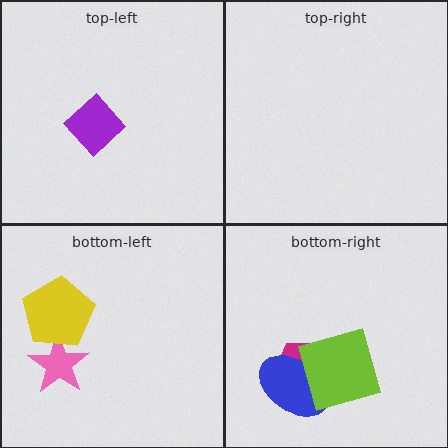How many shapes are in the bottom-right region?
3.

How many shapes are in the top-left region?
1.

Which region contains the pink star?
The bottom-left region.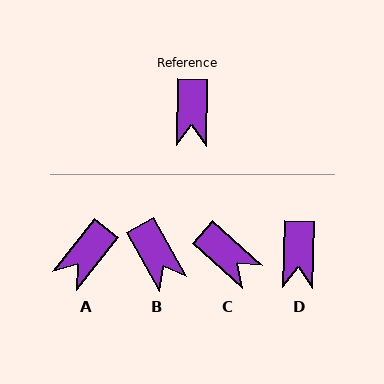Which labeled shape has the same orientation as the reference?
D.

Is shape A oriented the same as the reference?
No, it is off by about 37 degrees.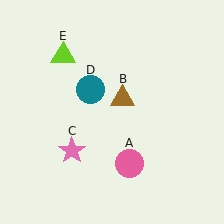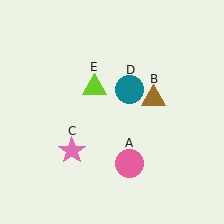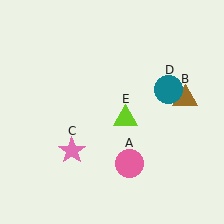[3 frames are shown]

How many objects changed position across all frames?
3 objects changed position: brown triangle (object B), teal circle (object D), lime triangle (object E).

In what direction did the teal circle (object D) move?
The teal circle (object D) moved right.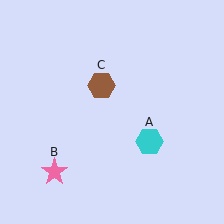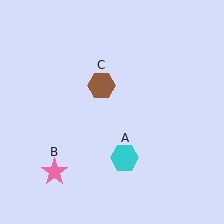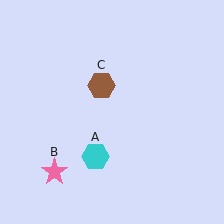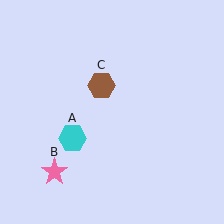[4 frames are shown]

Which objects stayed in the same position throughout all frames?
Pink star (object B) and brown hexagon (object C) remained stationary.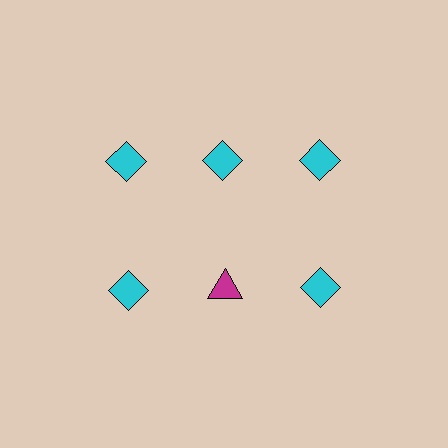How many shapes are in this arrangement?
There are 6 shapes arranged in a grid pattern.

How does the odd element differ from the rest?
It differs in both color (magenta instead of cyan) and shape (triangle instead of diamond).